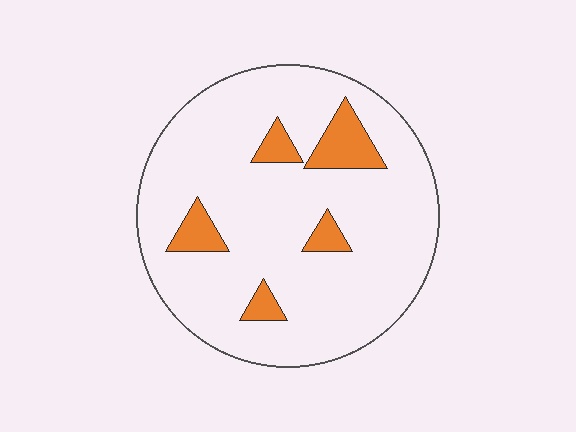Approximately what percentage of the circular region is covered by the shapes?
Approximately 10%.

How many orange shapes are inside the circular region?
5.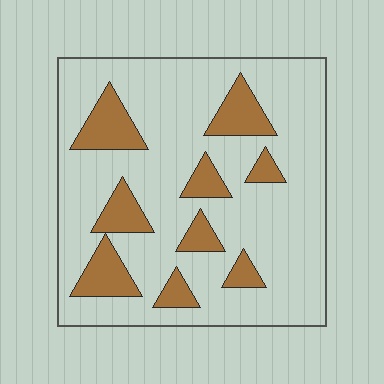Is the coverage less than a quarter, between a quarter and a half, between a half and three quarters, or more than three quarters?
Less than a quarter.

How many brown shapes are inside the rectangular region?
9.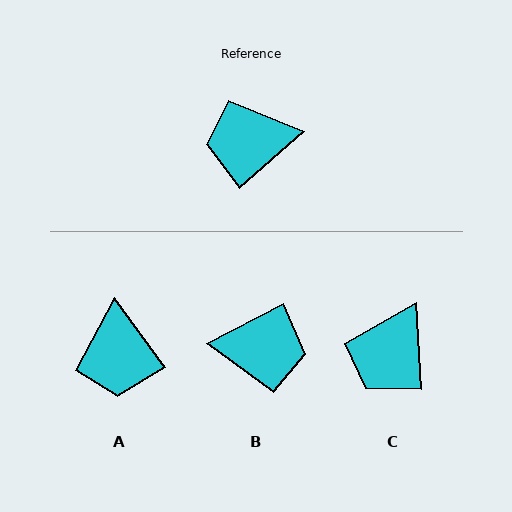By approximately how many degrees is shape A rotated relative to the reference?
Approximately 84 degrees counter-clockwise.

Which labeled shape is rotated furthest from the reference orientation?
B, about 166 degrees away.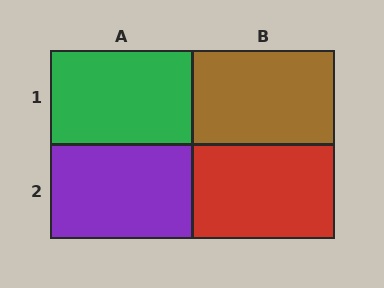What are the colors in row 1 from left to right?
Green, brown.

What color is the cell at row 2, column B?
Red.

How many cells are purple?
1 cell is purple.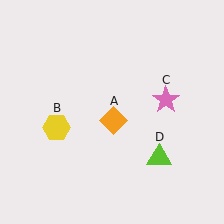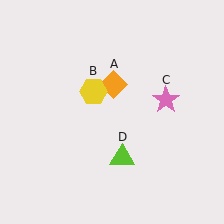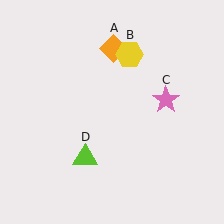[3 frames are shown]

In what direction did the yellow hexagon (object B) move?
The yellow hexagon (object B) moved up and to the right.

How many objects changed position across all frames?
3 objects changed position: orange diamond (object A), yellow hexagon (object B), lime triangle (object D).